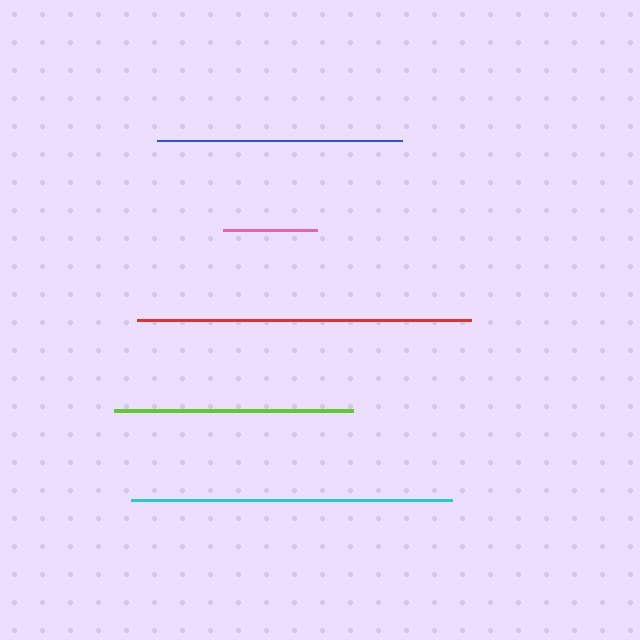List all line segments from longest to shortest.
From longest to shortest: red, cyan, blue, lime, pink.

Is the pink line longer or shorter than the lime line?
The lime line is longer than the pink line.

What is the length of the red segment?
The red segment is approximately 334 pixels long.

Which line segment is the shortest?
The pink line is the shortest at approximately 94 pixels.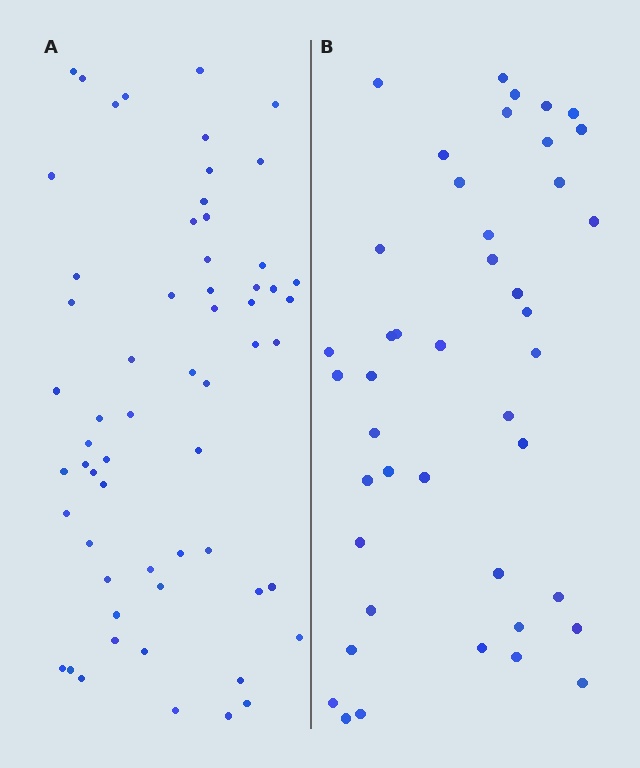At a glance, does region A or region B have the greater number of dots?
Region A (the left region) has more dots.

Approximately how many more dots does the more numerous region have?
Region A has approximately 15 more dots than region B.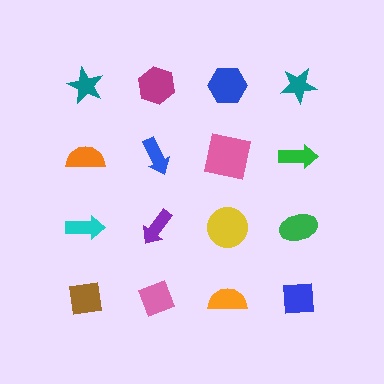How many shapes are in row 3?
4 shapes.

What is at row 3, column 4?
A green ellipse.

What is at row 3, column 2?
A purple arrow.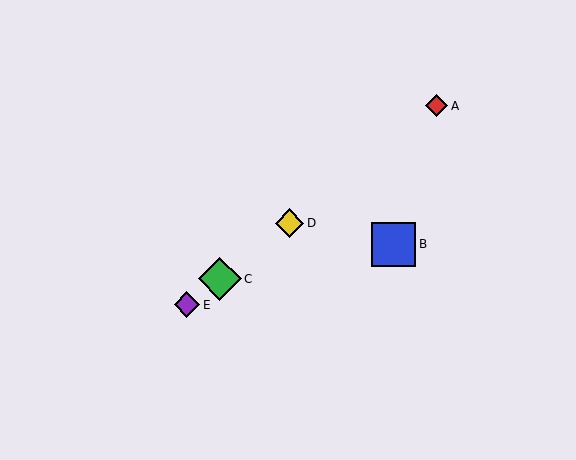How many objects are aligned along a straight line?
4 objects (A, C, D, E) are aligned along a straight line.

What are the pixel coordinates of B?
Object B is at (394, 244).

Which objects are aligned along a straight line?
Objects A, C, D, E are aligned along a straight line.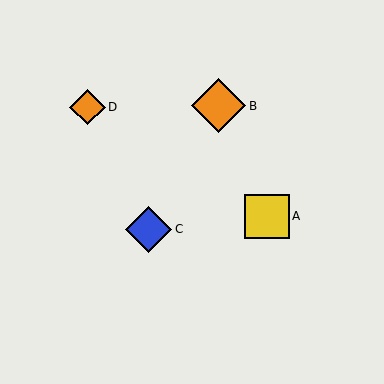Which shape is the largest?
The orange diamond (labeled B) is the largest.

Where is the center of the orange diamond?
The center of the orange diamond is at (219, 106).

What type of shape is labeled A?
Shape A is a yellow square.